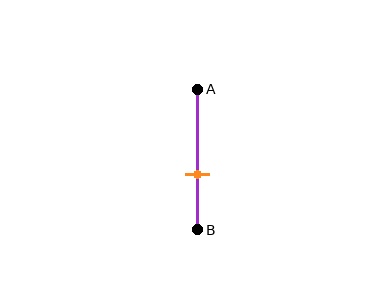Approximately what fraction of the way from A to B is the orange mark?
The orange mark is approximately 60% of the way from A to B.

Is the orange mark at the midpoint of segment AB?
No, the mark is at about 60% from A, not at the 50% midpoint.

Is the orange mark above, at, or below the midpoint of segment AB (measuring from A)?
The orange mark is below the midpoint of segment AB.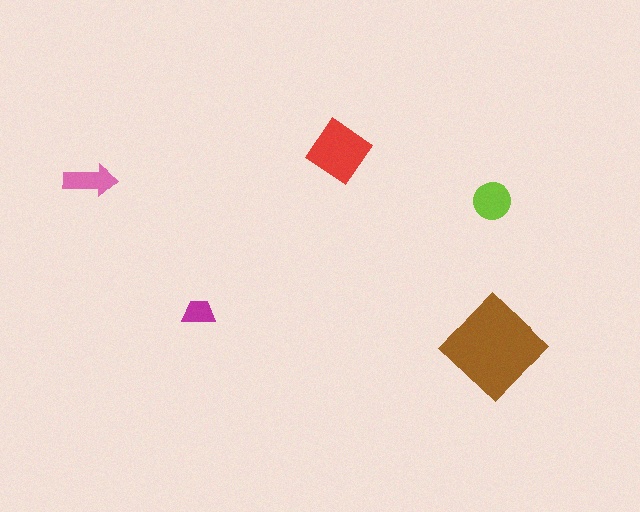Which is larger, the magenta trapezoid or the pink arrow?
The pink arrow.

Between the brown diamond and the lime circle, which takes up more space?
The brown diamond.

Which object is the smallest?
The magenta trapezoid.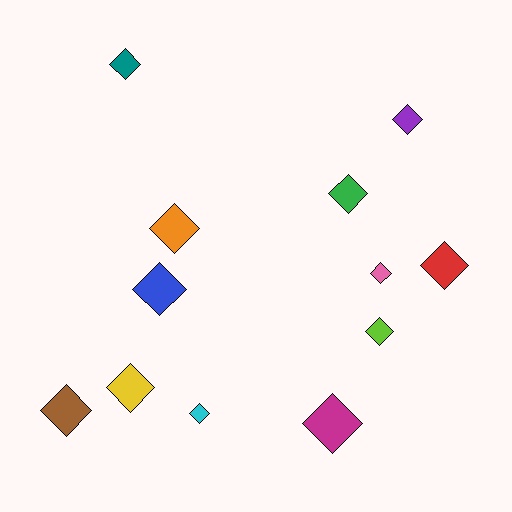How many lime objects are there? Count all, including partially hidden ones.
There is 1 lime object.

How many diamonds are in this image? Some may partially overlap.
There are 12 diamonds.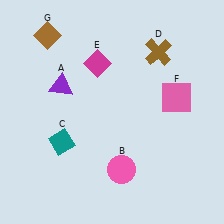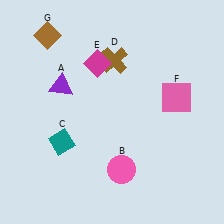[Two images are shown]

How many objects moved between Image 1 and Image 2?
1 object moved between the two images.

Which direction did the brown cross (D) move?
The brown cross (D) moved left.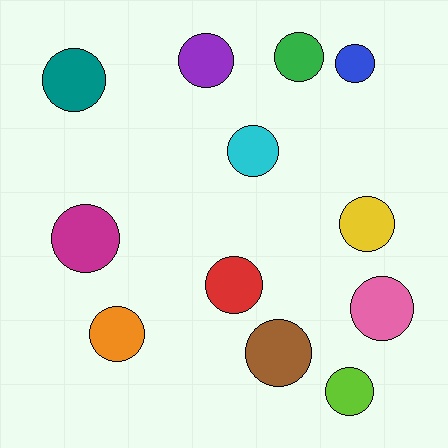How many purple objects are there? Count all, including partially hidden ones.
There is 1 purple object.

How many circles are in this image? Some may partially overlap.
There are 12 circles.